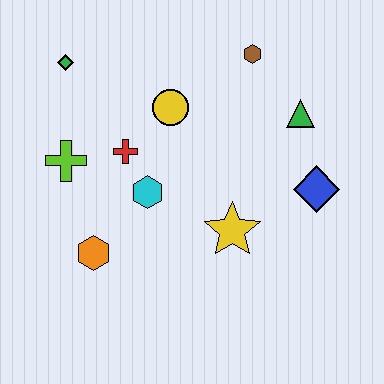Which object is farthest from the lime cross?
The blue diamond is farthest from the lime cross.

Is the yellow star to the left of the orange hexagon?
No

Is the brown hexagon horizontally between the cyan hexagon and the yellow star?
No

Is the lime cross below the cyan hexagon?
No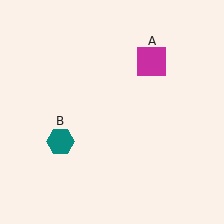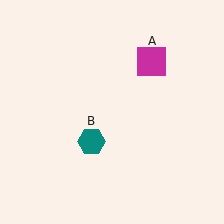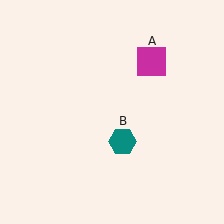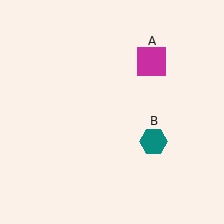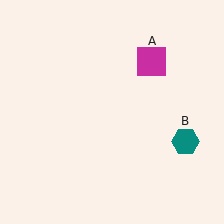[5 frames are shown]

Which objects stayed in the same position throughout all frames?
Magenta square (object A) remained stationary.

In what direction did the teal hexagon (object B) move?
The teal hexagon (object B) moved right.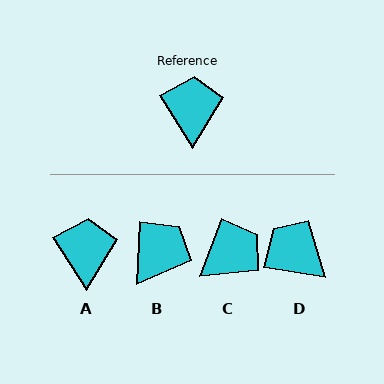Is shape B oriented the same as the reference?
No, it is off by about 35 degrees.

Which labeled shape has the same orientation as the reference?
A.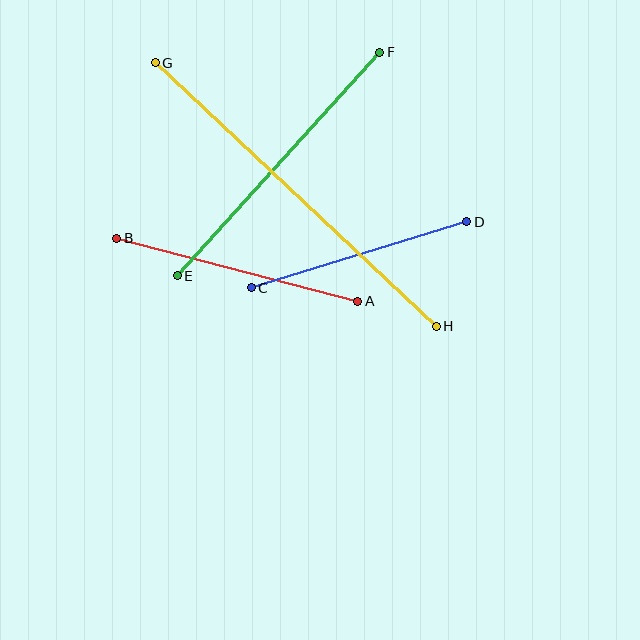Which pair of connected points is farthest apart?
Points G and H are farthest apart.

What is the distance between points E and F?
The distance is approximately 301 pixels.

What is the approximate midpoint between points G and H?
The midpoint is at approximately (296, 195) pixels.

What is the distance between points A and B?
The distance is approximately 249 pixels.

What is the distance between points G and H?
The distance is approximately 385 pixels.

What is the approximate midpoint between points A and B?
The midpoint is at approximately (237, 270) pixels.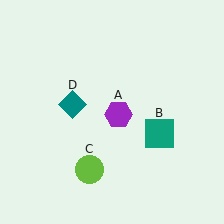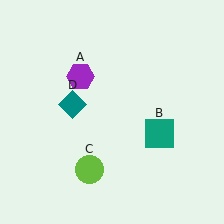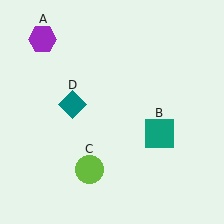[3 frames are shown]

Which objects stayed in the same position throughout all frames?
Teal square (object B) and lime circle (object C) and teal diamond (object D) remained stationary.